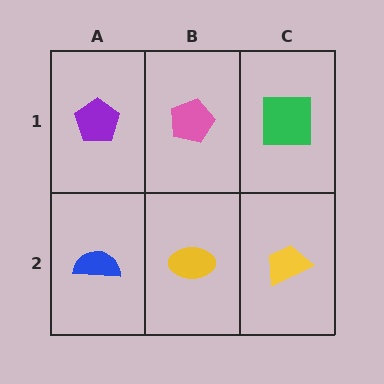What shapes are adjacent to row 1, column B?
A yellow ellipse (row 2, column B), a purple pentagon (row 1, column A), a green square (row 1, column C).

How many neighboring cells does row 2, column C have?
2.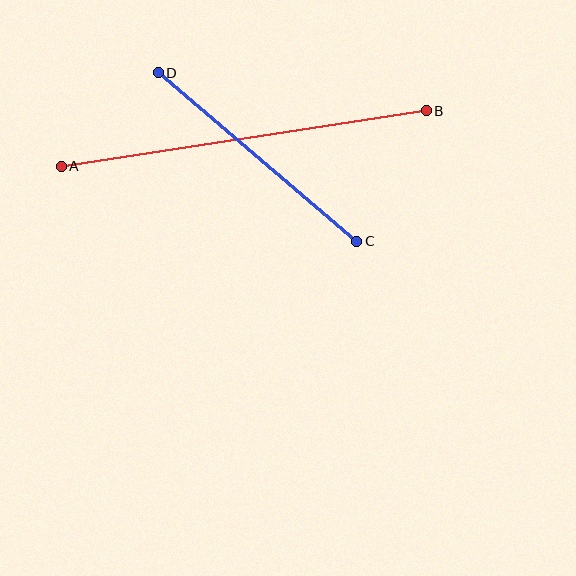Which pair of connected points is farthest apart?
Points A and B are farthest apart.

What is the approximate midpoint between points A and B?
The midpoint is at approximately (244, 138) pixels.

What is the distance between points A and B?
The distance is approximately 369 pixels.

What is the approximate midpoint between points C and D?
The midpoint is at approximately (257, 157) pixels.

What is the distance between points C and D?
The distance is approximately 260 pixels.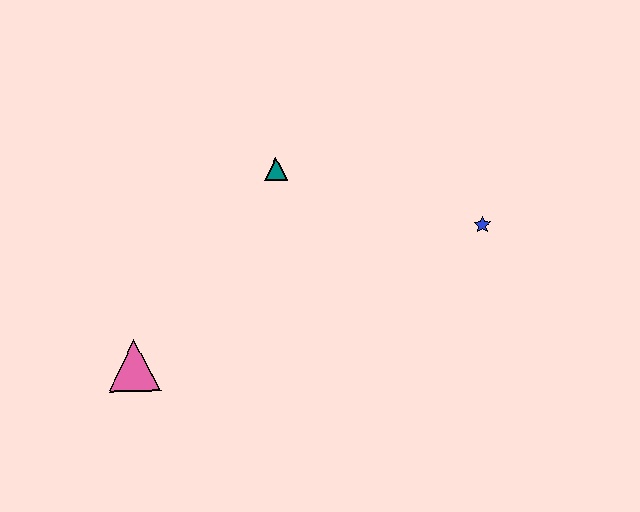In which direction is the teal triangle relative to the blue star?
The teal triangle is to the left of the blue star.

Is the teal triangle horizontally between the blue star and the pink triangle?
Yes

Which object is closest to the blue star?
The teal triangle is closest to the blue star.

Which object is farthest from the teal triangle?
The pink triangle is farthest from the teal triangle.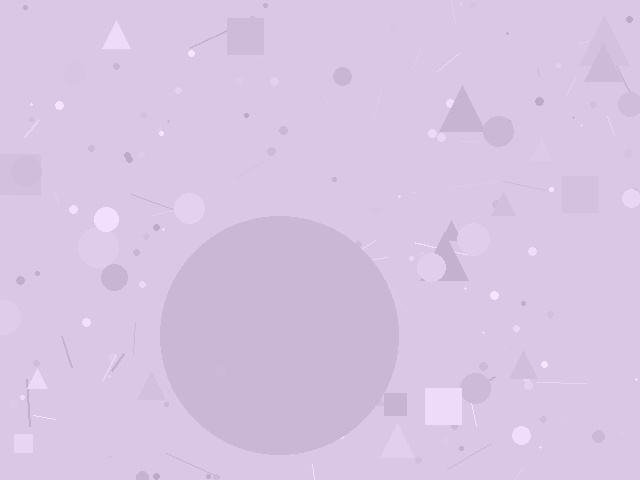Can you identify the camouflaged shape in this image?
The camouflaged shape is a circle.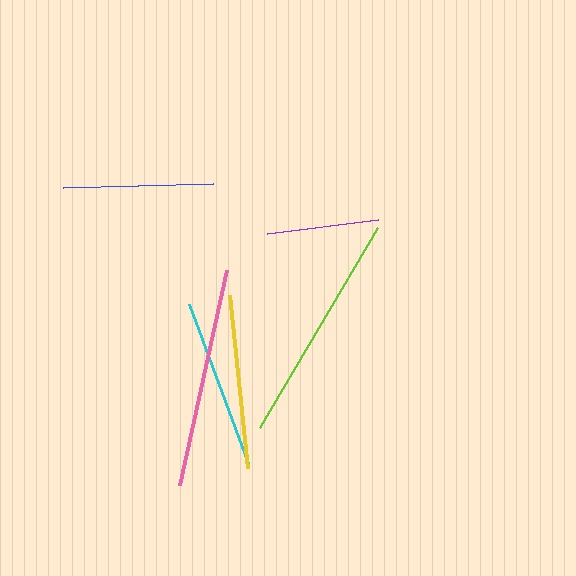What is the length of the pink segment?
The pink segment is approximately 220 pixels long.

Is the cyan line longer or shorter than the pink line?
The pink line is longer than the cyan line.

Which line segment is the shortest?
The purple line is the shortest at approximately 112 pixels.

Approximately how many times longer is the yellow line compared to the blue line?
The yellow line is approximately 1.2 times the length of the blue line.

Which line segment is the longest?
The lime line is the longest at approximately 232 pixels.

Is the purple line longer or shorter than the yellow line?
The yellow line is longer than the purple line.